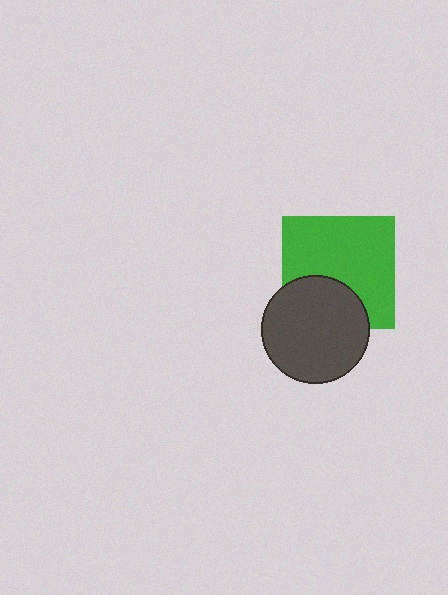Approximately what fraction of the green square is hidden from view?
Roughly 31% of the green square is hidden behind the dark gray circle.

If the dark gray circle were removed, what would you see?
You would see the complete green square.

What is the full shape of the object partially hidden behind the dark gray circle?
The partially hidden object is a green square.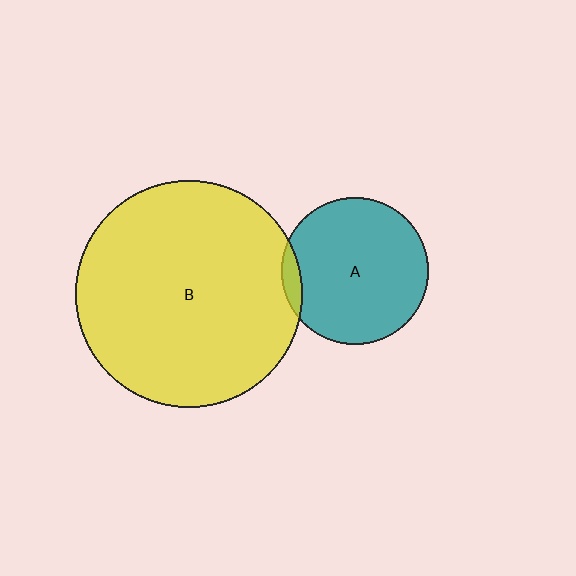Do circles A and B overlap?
Yes.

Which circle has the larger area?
Circle B (yellow).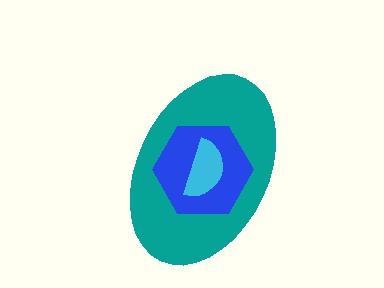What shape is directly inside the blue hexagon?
The cyan semicircle.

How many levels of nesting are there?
3.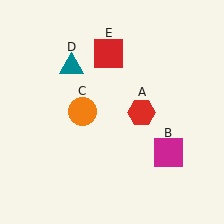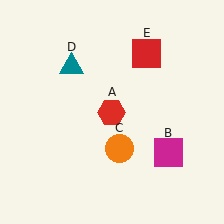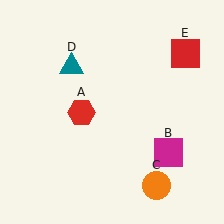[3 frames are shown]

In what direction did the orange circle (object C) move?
The orange circle (object C) moved down and to the right.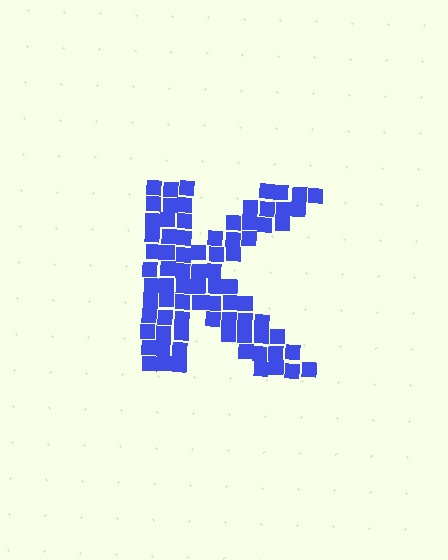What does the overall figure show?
The overall figure shows the letter K.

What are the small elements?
The small elements are squares.